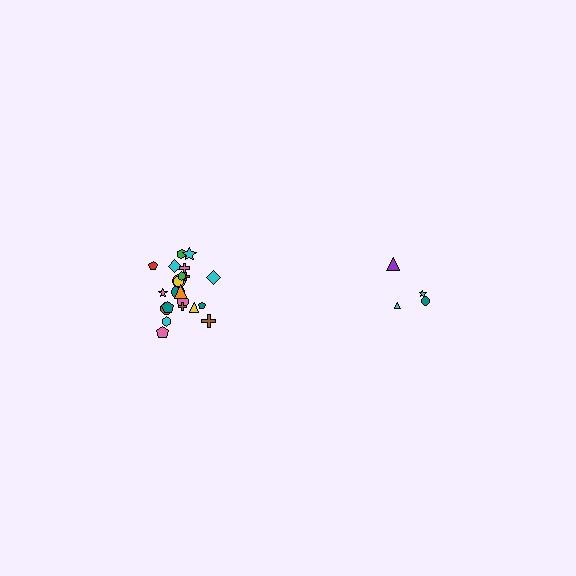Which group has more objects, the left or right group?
The left group.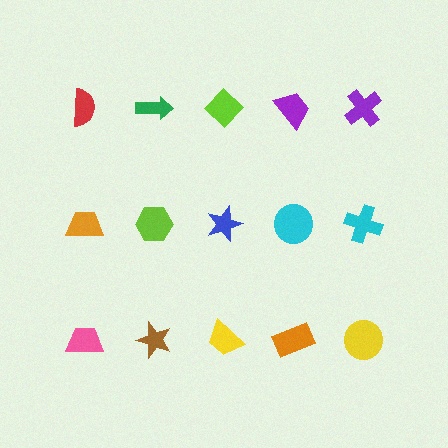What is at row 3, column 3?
A yellow trapezoid.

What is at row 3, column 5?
A yellow circle.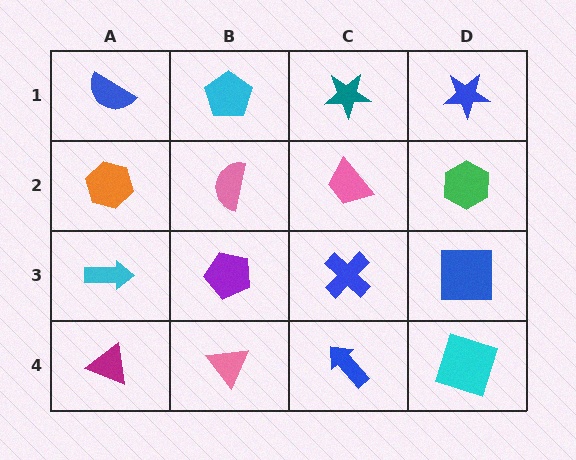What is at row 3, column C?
A blue cross.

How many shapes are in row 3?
4 shapes.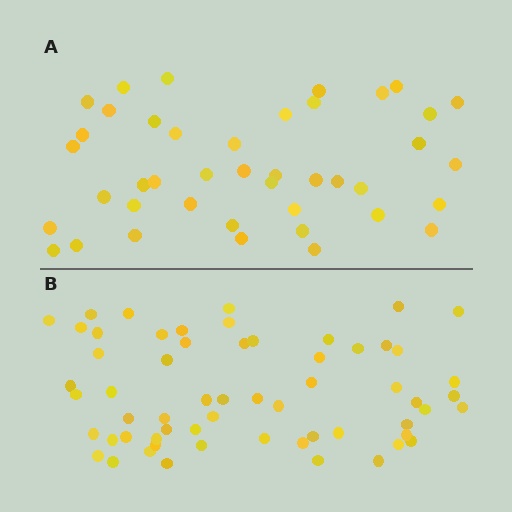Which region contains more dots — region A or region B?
Region B (the bottom region) has more dots.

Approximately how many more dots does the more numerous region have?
Region B has approximately 20 more dots than region A.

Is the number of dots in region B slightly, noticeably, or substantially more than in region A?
Region B has noticeably more, but not dramatically so. The ratio is roughly 1.4 to 1.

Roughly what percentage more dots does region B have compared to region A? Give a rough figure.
About 45% more.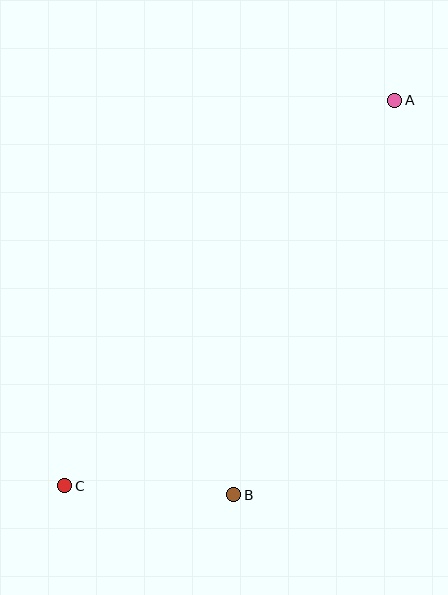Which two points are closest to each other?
Points B and C are closest to each other.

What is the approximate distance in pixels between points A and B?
The distance between A and B is approximately 426 pixels.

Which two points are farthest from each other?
Points A and C are farthest from each other.